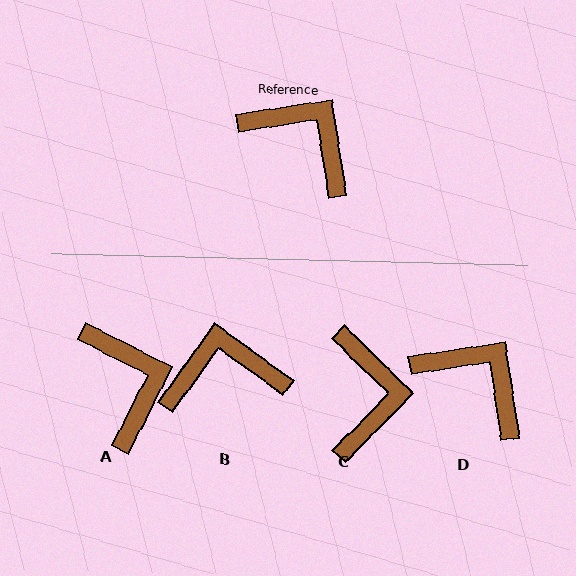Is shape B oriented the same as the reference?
No, it is off by about 45 degrees.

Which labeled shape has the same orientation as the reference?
D.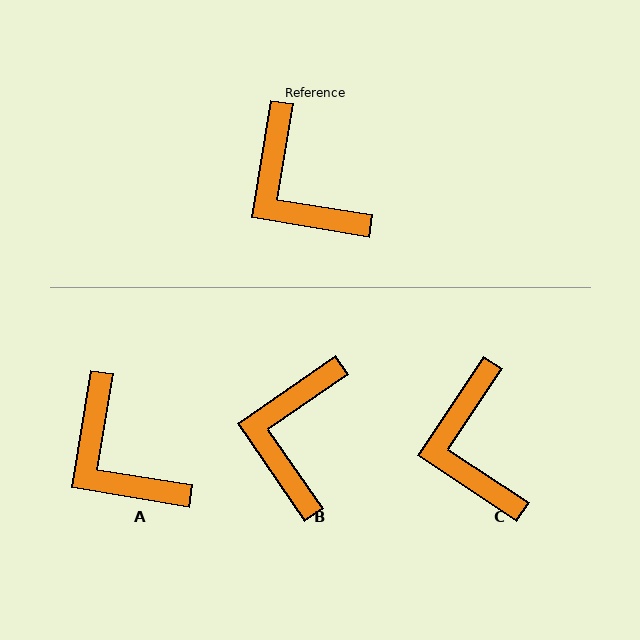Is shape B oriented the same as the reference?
No, it is off by about 46 degrees.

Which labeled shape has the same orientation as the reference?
A.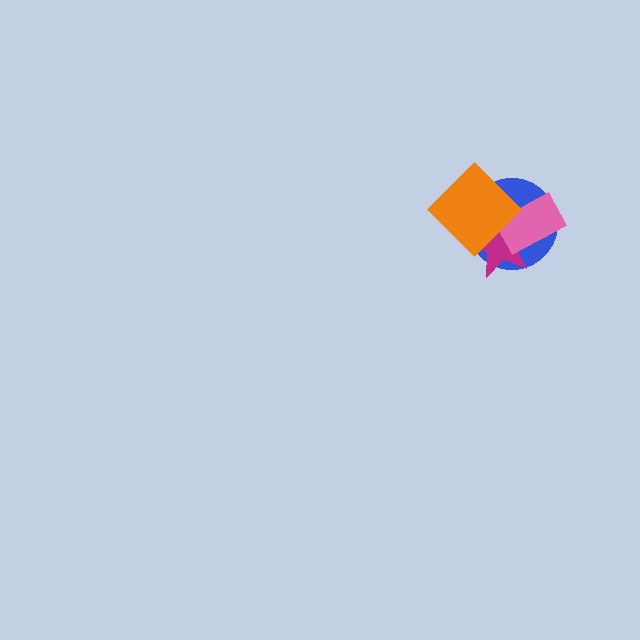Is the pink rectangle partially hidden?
Yes, it is partially covered by another shape.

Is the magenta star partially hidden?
Yes, it is partially covered by another shape.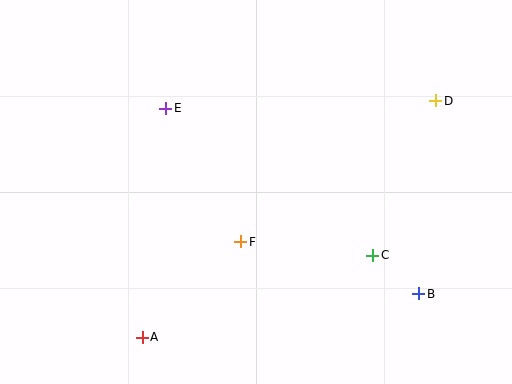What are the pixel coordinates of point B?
Point B is at (419, 294).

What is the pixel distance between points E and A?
The distance between E and A is 230 pixels.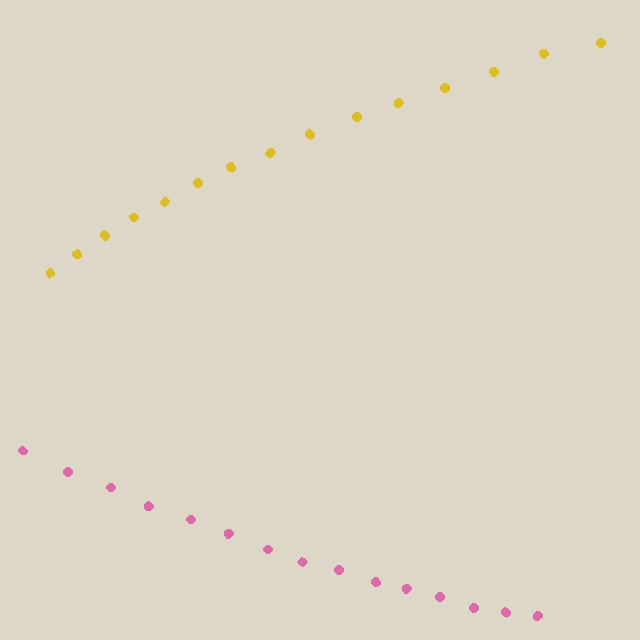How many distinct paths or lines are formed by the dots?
There are 2 distinct paths.